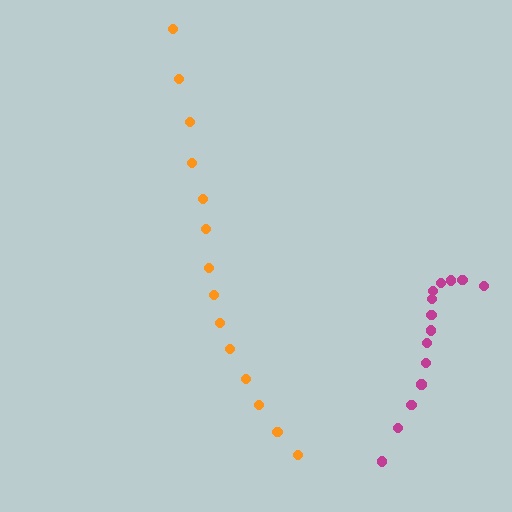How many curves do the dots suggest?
There are 2 distinct paths.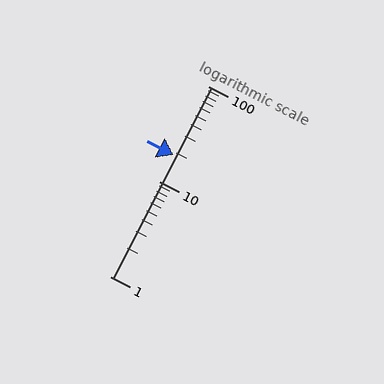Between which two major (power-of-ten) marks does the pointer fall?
The pointer is between 10 and 100.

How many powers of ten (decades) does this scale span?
The scale spans 2 decades, from 1 to 100.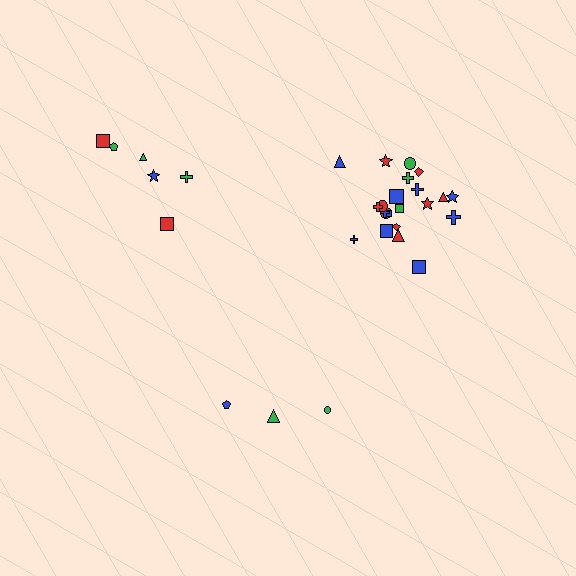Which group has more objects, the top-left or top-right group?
The top-right group.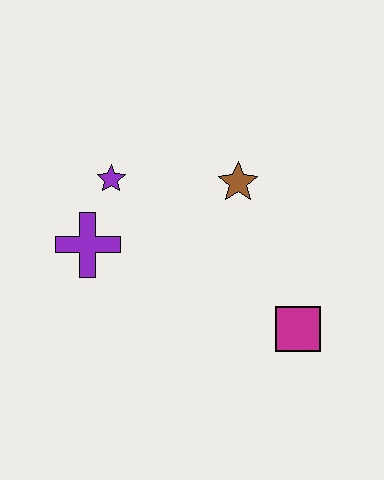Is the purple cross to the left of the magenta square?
Yes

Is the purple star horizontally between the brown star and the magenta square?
No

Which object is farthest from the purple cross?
The magenta square is farthest from the purple cross.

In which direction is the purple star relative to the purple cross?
The purple star is above the purple cross.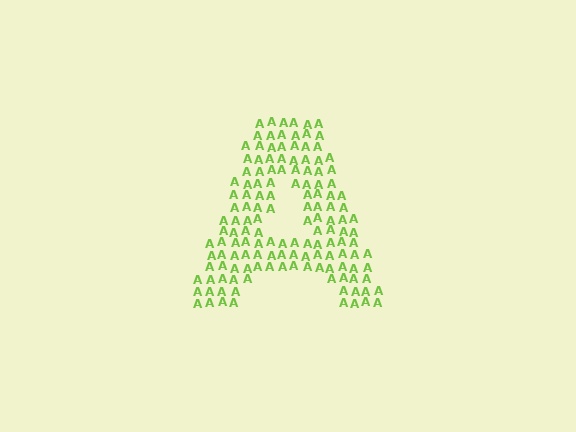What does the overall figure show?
The overall figure shows the letter A.